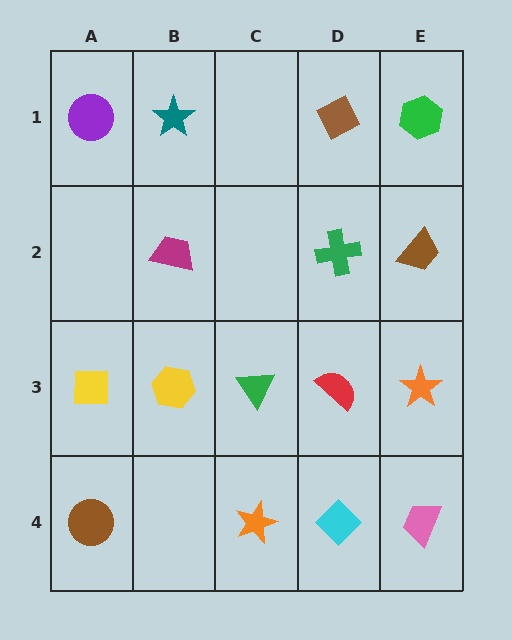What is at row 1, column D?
A brown diamond.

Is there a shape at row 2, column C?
No, that cell is empty.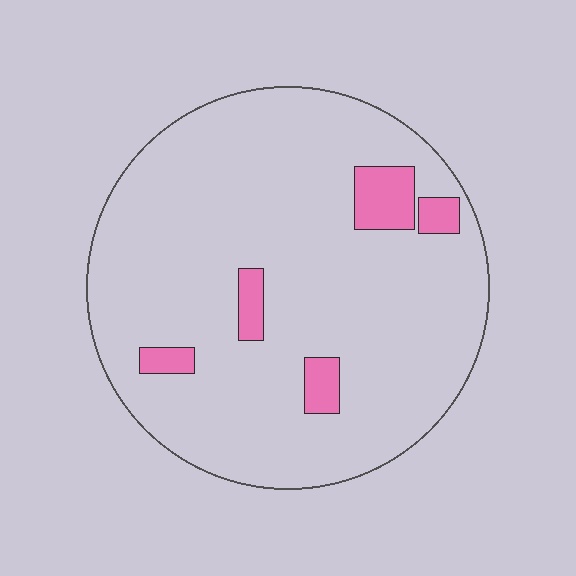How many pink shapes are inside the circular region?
5.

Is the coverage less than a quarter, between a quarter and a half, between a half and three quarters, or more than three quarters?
Less than a quarter.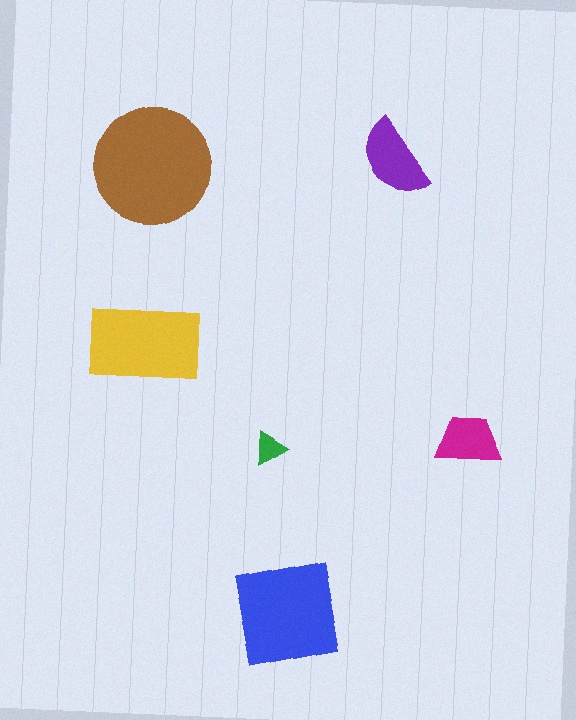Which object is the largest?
The brown circle.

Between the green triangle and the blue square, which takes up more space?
The blue square.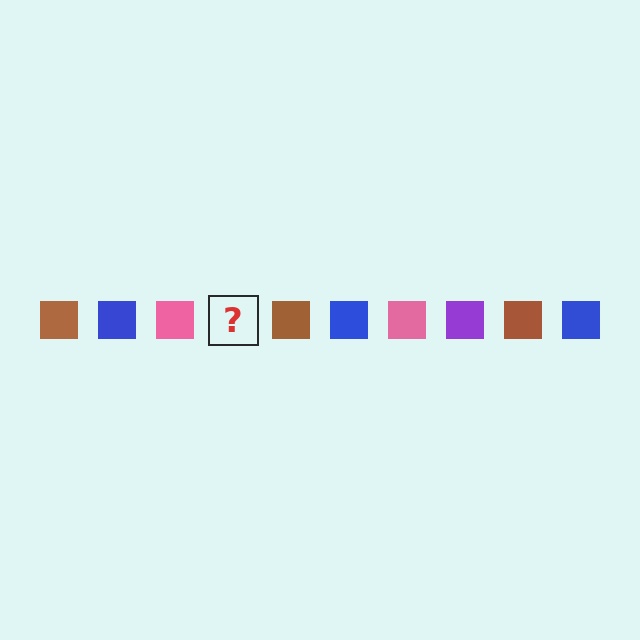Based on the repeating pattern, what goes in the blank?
The blank should be a purple square.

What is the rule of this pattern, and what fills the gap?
The rule is that the pattern cycles through brown, blue, pink, purple squares. The gap should be filled with a purple square.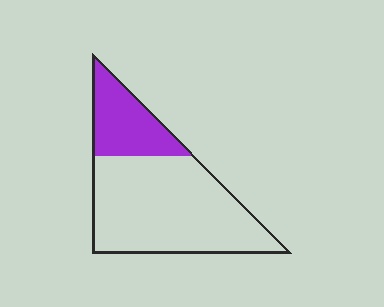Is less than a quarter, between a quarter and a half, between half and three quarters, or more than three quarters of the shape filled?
Between a quarter and a half.